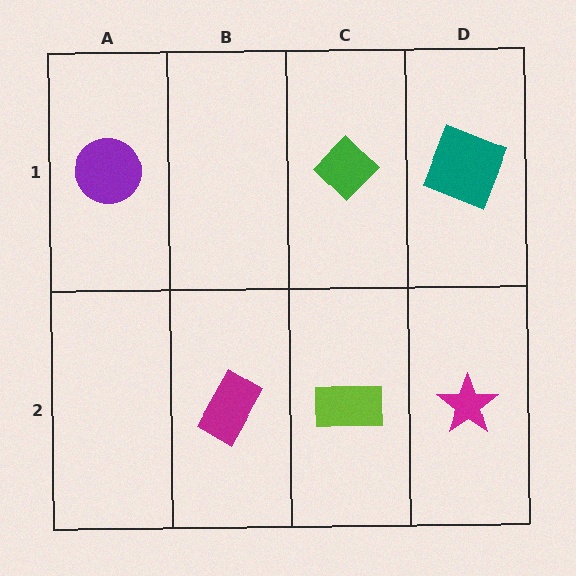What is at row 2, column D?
A magenta star.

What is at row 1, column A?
A purple circle.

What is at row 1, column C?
A green diamond.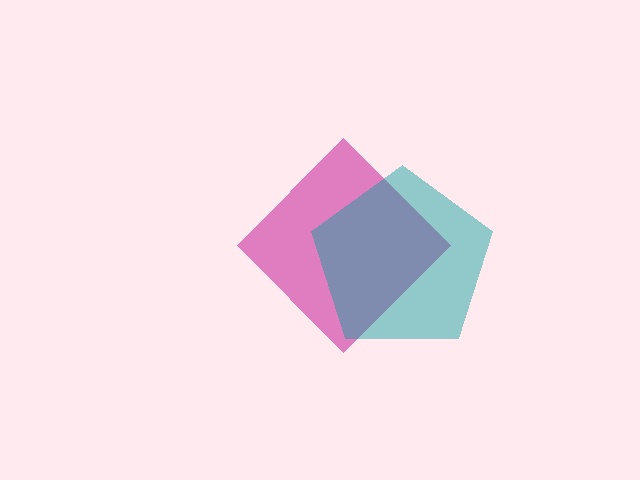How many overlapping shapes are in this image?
There are 2 overlapping shapes in the image.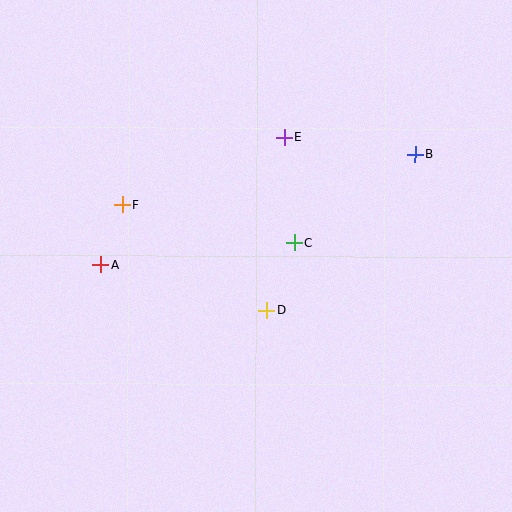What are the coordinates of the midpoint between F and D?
The midpoint between F and D is at (194, 258).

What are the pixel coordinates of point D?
Point D is at (267, 310).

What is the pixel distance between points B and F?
The distance between B and F is 297 pixels.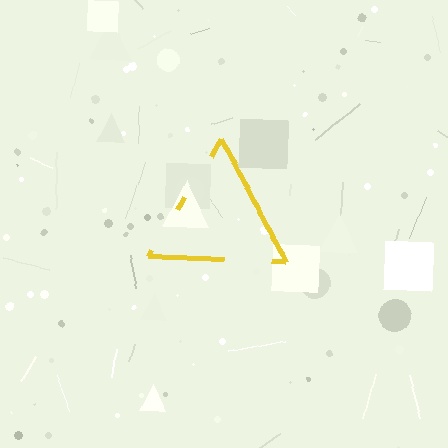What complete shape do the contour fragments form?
The contour fragments form a triangle.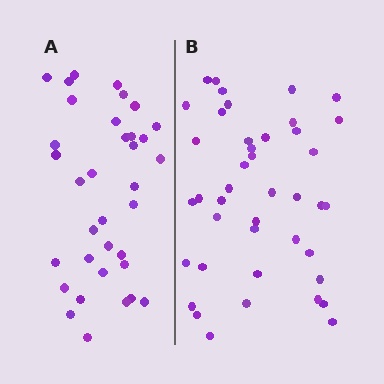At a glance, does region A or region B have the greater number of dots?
Region B (the right region) has more dots.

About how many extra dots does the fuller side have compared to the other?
Region B has roughly 8 or so more dots than region A.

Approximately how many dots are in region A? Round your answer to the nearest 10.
About 40 dots. (The exact count is 35, which rounds to 40.)